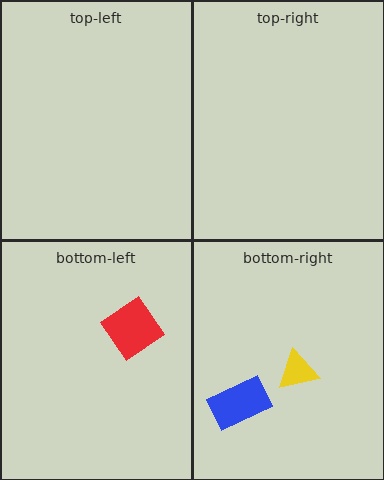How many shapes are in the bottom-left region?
1.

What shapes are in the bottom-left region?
The red diamond.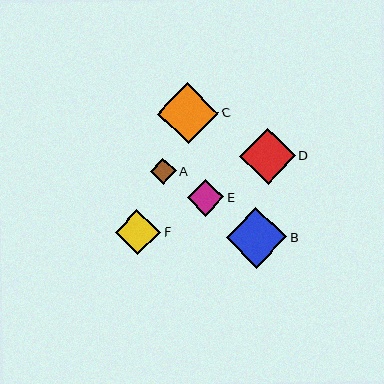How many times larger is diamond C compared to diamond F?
Diamond C is approximately 1.3 times the size of diamond F.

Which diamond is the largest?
Diamond C is the largest with a size of approximately 61 pixels.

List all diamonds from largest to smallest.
From largest to smallest: C, B, D, F, E, A.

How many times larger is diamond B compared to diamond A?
Diamond B is approximately 2.3 times the size of diamond A.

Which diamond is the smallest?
Diamond A is the smallest with a size of approximately 26 pixels.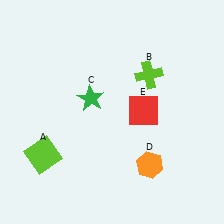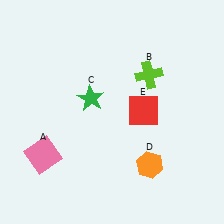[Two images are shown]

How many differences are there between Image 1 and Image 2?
There is 1 difference between the two images.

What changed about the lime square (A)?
In Image 1, A is lime. In Image 2, it changed to pink.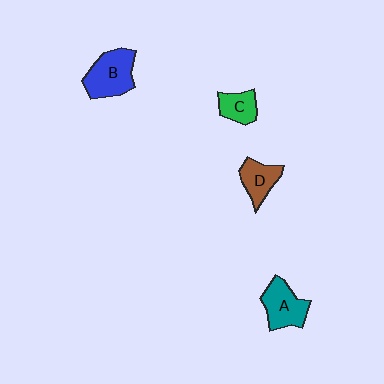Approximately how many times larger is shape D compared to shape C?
Approximately 1.2 times.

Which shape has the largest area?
Shape B (blue).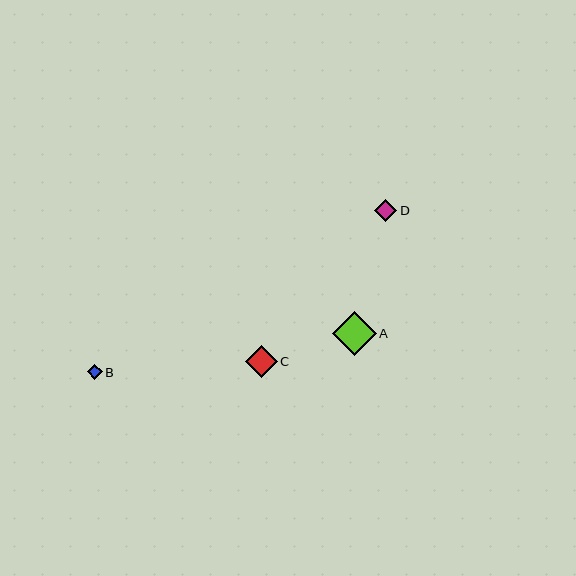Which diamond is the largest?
Diamond A is the largest with a size of approximately 44 pixels.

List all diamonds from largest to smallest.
From largest to smallest: A, C, D, B.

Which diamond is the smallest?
Diamond B is the smallest with a size of approximately 15 pixels.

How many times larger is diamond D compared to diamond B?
Diamond D is approximately 1.5 times the size of diamond B.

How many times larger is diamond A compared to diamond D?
Diamond A is approximately 2.0 times the size of diamond D.